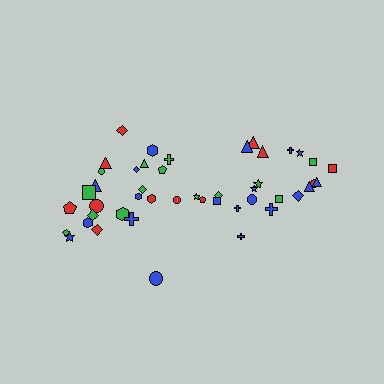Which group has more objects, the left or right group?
The left group.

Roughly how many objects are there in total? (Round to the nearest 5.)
Roughly 45 objects in total.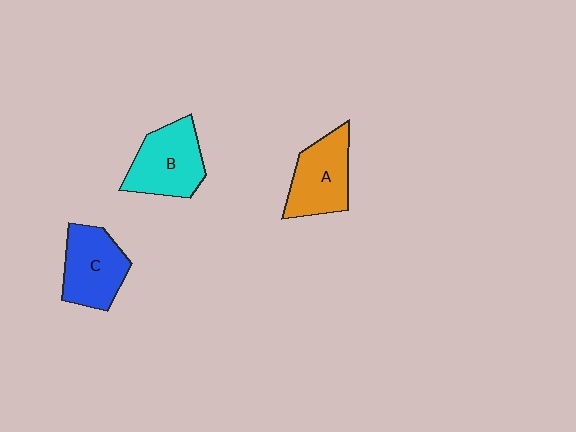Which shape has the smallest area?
Shape A (orange).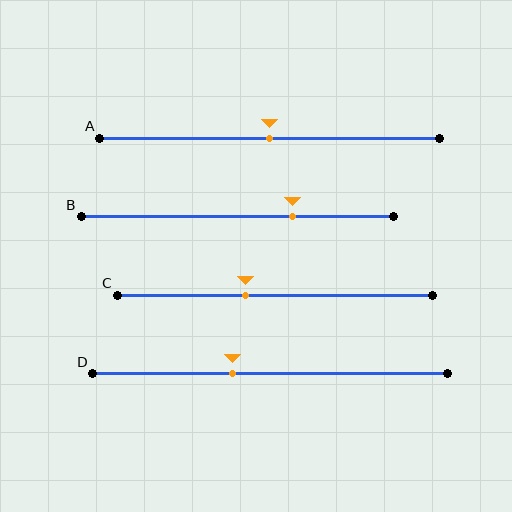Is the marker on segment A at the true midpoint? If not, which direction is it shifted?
Yes, the marker on segment A is at the true midpoint.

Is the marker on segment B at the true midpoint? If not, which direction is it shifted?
No, the marker on segment B is shifted to the right by about 18% of the segment length.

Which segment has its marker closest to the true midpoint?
Segment A has its marker closest to the true midpoint.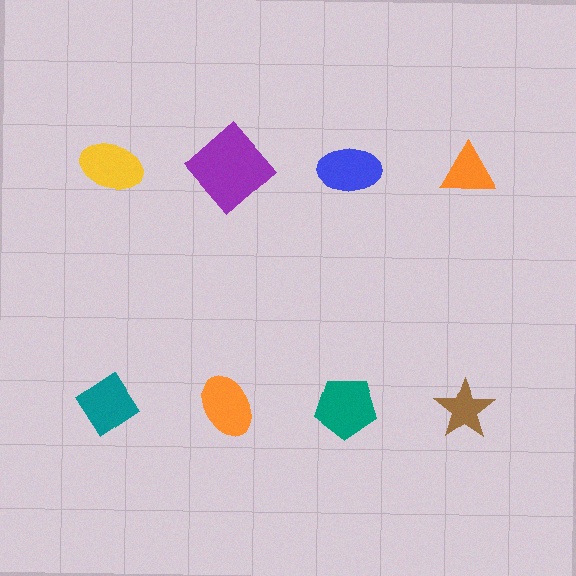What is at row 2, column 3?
A teal pentagon.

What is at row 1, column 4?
An orange triangle.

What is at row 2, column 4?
A brown star.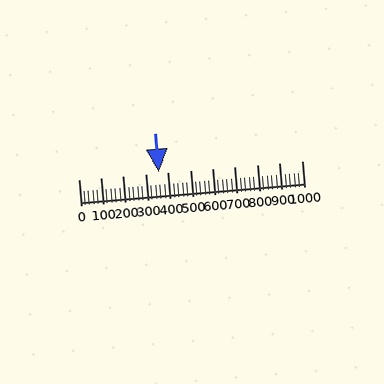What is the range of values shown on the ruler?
The ruler shows values from 0 to 1000.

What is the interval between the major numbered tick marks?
The major tick marks are spaced 100 units apart.